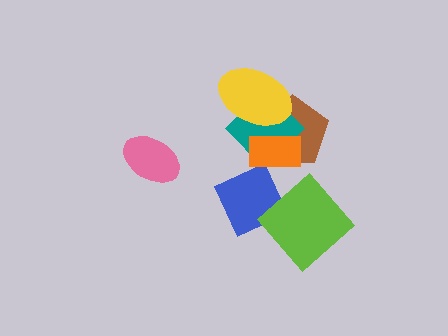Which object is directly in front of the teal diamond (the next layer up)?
The orange rectangle is directly in front of the teal diamond.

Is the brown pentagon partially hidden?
Yes, it is partially covered by another shape.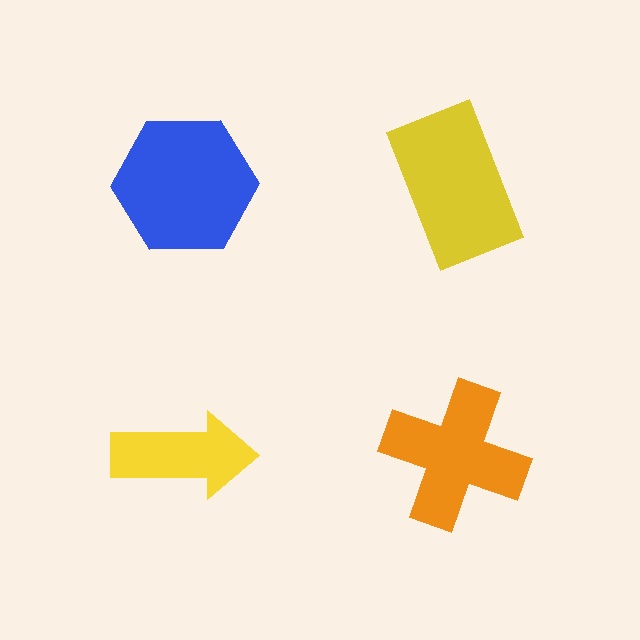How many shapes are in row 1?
2 shapes.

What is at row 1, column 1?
A blue hexagon.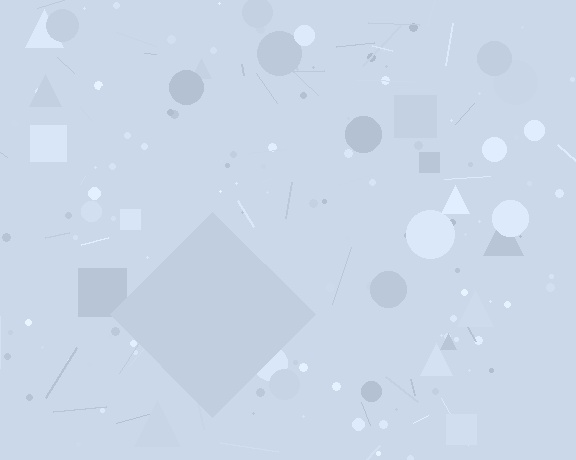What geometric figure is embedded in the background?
A diamond is embedded in the background.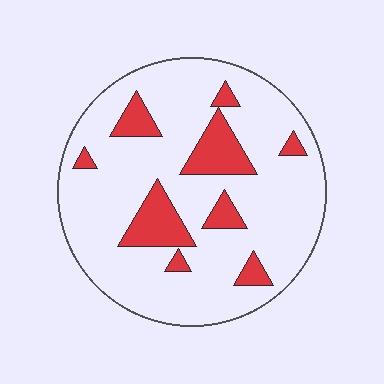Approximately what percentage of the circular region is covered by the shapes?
Approximately 20%.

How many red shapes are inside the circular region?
9.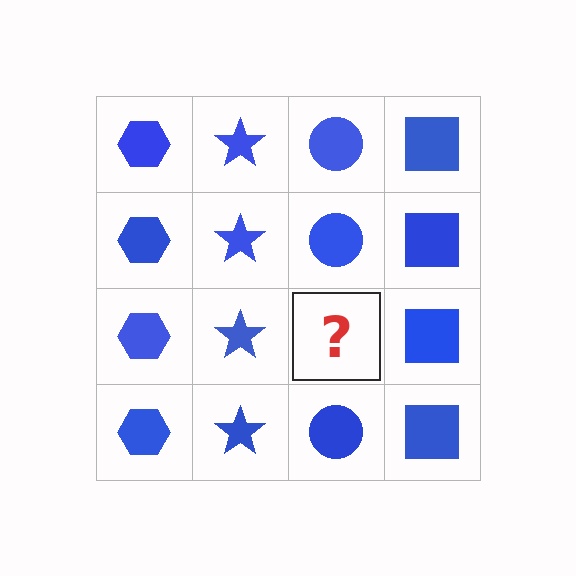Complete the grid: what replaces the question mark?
The question mark should be replaced with a blue circle.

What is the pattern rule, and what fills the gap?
The rule is that each column has a consistent shape. The gap should be filled with a blue circle.